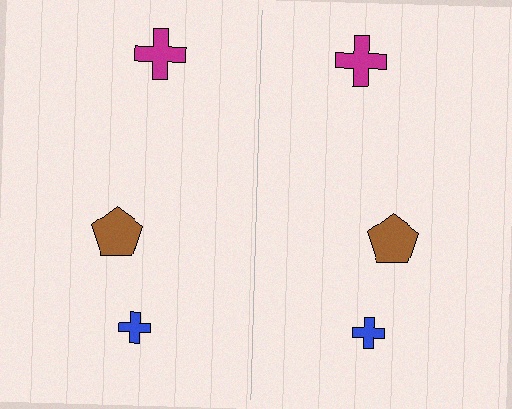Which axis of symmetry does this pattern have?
The pattern has a vertical axis of symmetry running through the center of the image.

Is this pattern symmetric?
Yes, this pattern has bilateral (reflection) symmetry.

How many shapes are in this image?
There are 6 shapes in this image.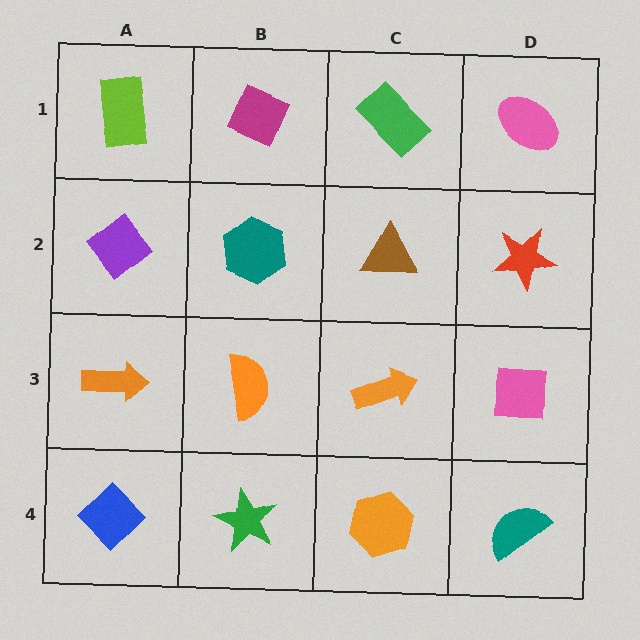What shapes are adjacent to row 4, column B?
An orange semicircle (row 3, column B), a blue diamond (row 4, column A), an orange hexagon (row 4, column C).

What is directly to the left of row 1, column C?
A magenta diamond.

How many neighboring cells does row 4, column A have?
2.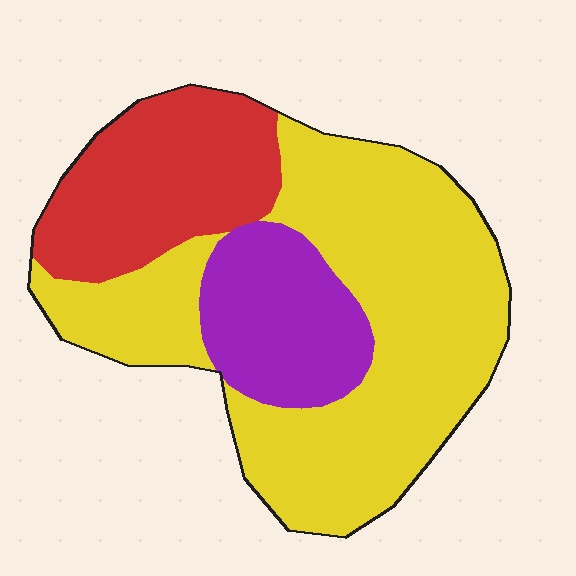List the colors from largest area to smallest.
From largest to smallest: yellow, red, purple.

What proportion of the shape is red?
Red covers about 25% of the shape.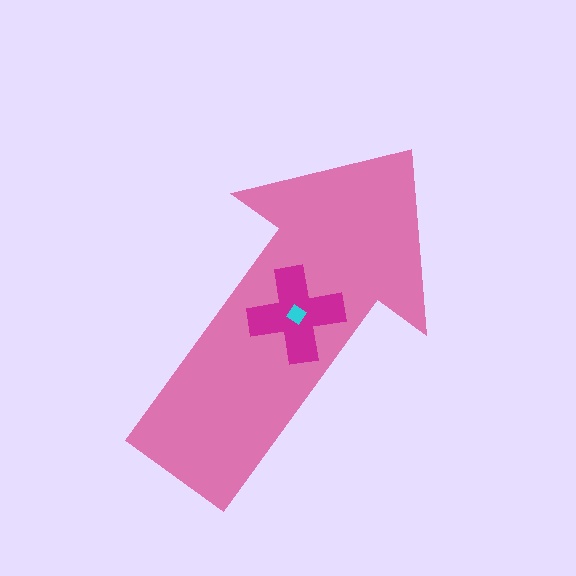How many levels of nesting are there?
3.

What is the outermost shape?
The pink arrow.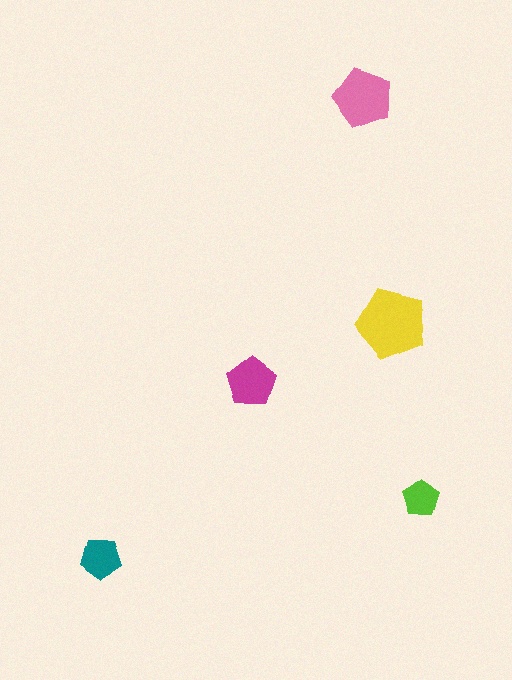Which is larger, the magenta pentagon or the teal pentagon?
The magenta one.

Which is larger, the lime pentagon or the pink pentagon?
The pink one.